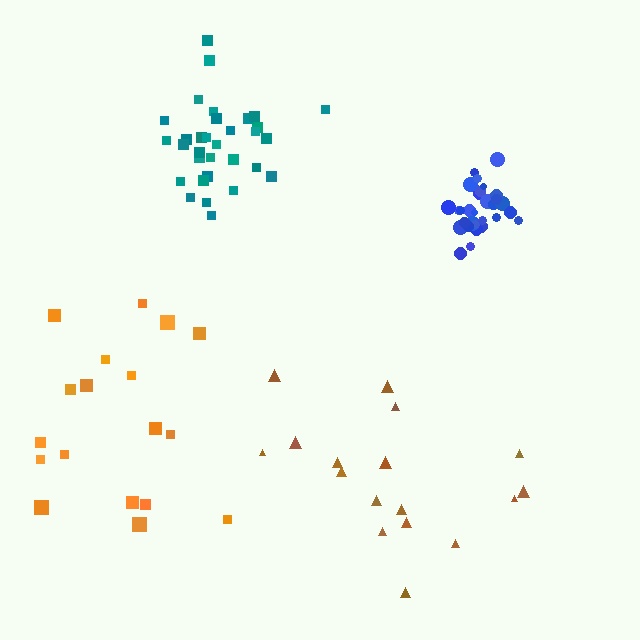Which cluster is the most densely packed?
Blue.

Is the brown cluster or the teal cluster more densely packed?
Teal.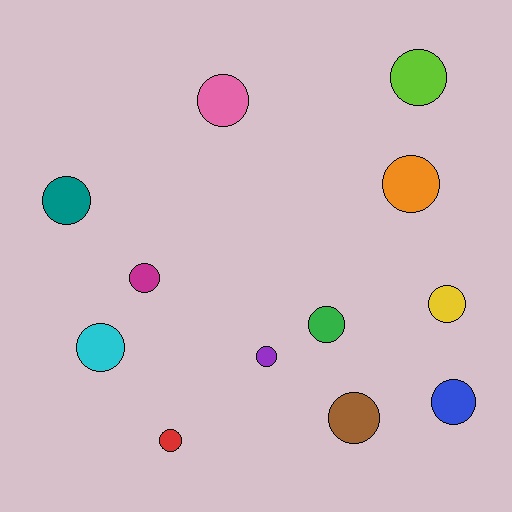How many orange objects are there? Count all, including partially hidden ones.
There is 1 orange object.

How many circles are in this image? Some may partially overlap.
There are 12 circles.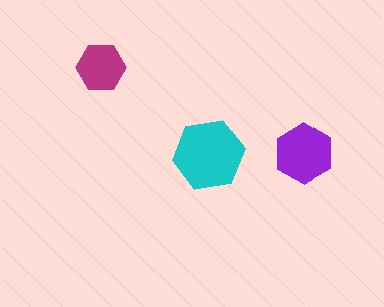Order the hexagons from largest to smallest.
the cyan one, the purple one, the magenta one.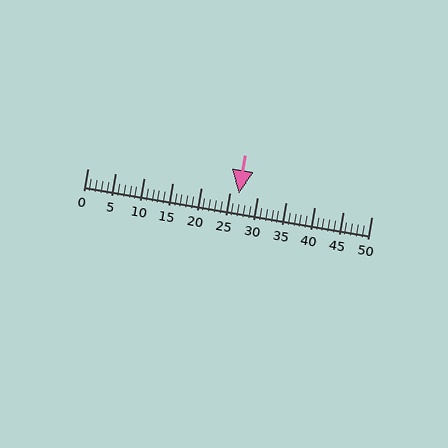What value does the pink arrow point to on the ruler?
The pink arrow points to approximately 27.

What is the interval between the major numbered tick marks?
The major tick marks are spaced 5 units apart.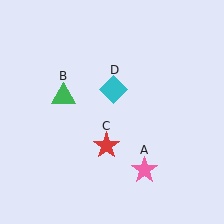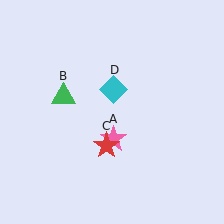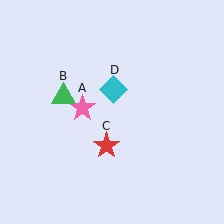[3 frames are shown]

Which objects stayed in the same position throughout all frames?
Green triangle (object B) and red star (object C) and cyan diamond (object D) remained stationary.